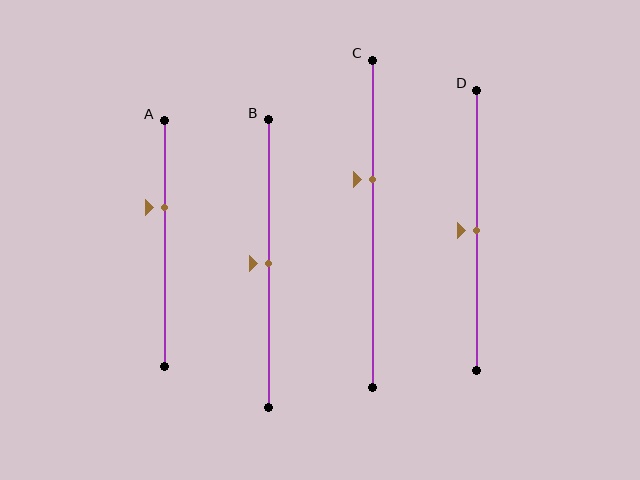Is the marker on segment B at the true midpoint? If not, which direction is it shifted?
Yes, the marker on segment B is at the true midpoint.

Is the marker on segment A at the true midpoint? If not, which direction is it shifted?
No, the marker on segment A is shifted upward by about 15% of the segment length.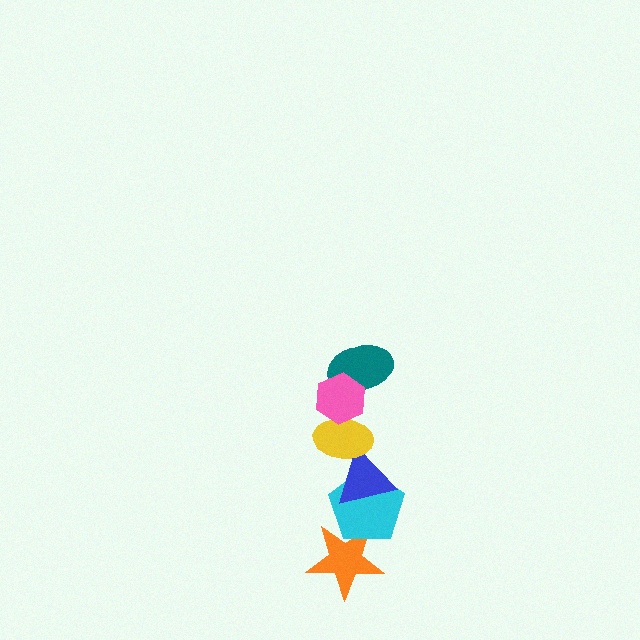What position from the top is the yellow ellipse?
The yellow ellipse is 3rd from the top.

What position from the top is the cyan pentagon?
The cyan pentagon is 5th from the top.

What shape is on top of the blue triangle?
The yellow ellipse is on top of the blue triangle.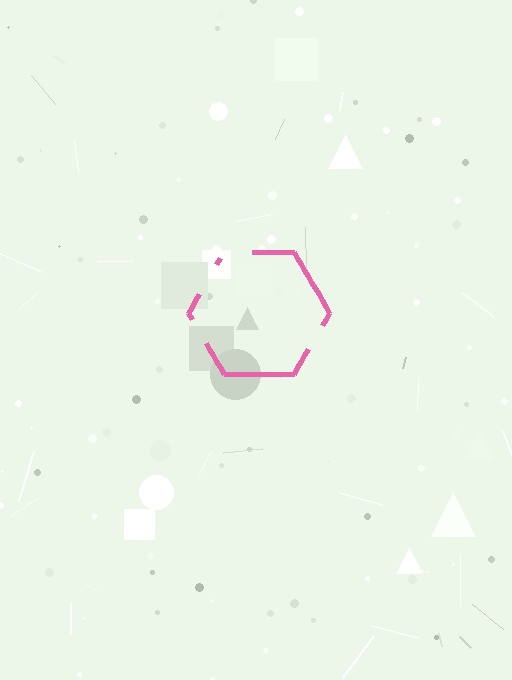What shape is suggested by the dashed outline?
The dashed outline suggests a hexagon.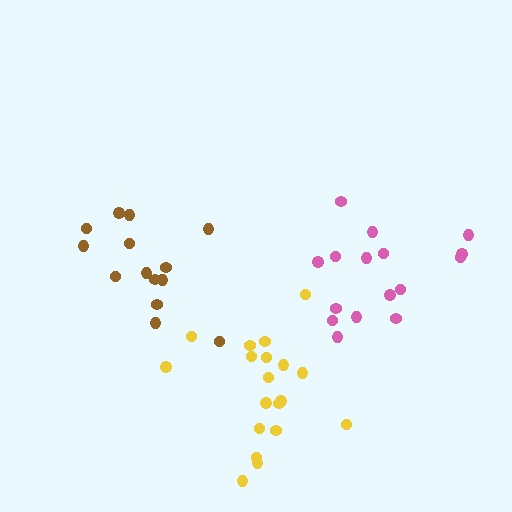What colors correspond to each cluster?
The clusters are colored: brown, pink, yellow.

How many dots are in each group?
Group 1: 14 dots, Group 2: 16 dots, Group 3: 19 dots (49 total).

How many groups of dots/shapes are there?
There are 3 groups.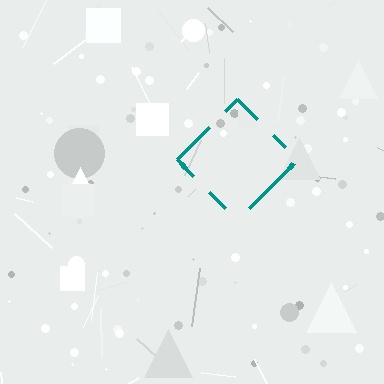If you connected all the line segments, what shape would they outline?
They would outline a diamond.